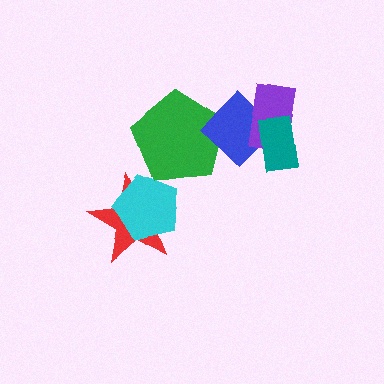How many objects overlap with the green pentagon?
1 object overlaps with the green pentagon.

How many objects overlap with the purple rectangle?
2 objects overlap with the purple rectangle.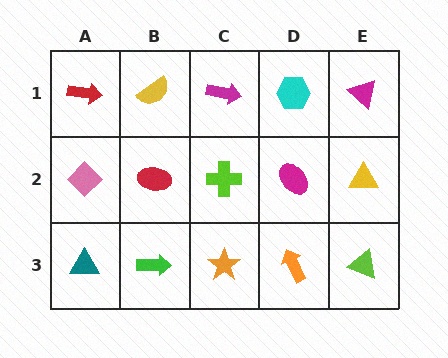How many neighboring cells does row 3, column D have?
3.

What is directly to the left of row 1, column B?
A red arrow.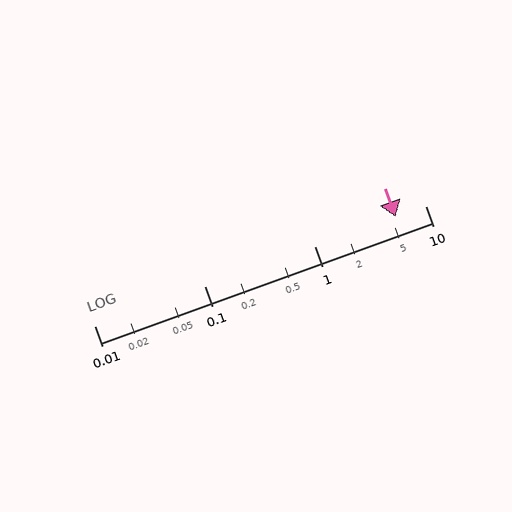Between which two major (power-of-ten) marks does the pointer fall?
The pointer is between 1 and 10.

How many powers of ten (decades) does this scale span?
The scale spans 3 decades, from 0.01 to 10.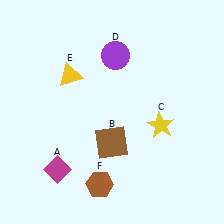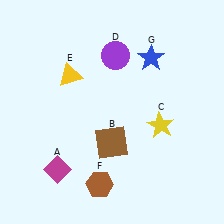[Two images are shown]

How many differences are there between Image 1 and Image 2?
There is 1 difference between the two images.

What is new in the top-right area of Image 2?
A blue star (G) was added in the top-right area of Image 2.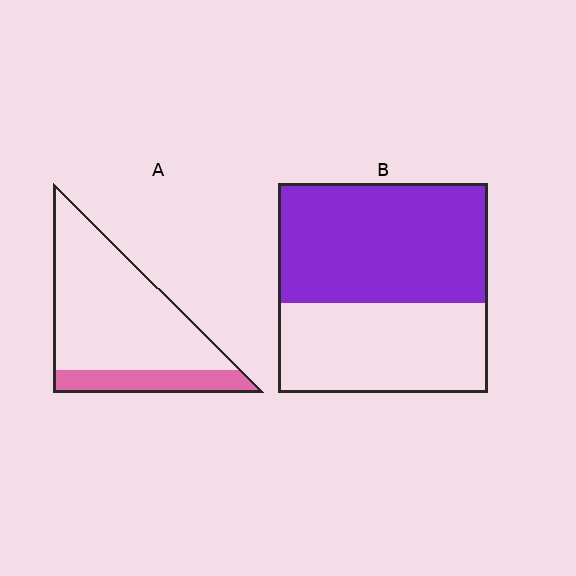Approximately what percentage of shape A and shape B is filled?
A is approximately 20% and B is approximately 55%.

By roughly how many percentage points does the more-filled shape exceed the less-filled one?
By roughly 35 percentage points (B over A).